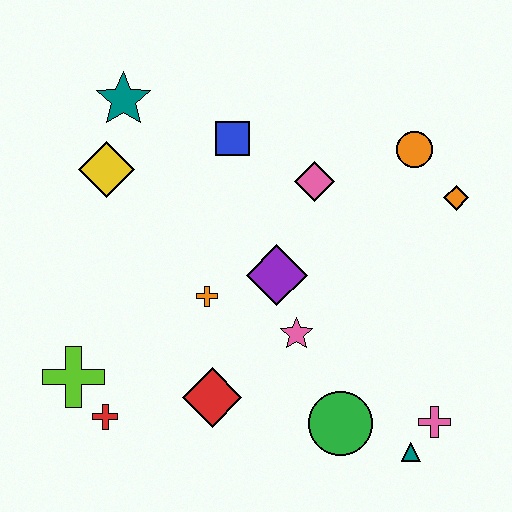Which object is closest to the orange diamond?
The orange circle is closest to the orange diamond.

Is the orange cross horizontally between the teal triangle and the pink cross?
No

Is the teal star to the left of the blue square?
Yes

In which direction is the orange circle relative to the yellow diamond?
The orange circle is to the right of the yellow diamond.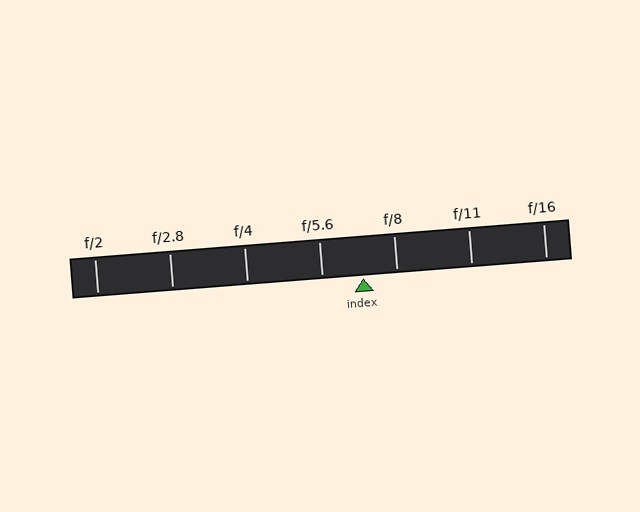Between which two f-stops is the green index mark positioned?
The index mark is between f/5.6 and f/8.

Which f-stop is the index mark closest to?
The index mark is closest to f/8.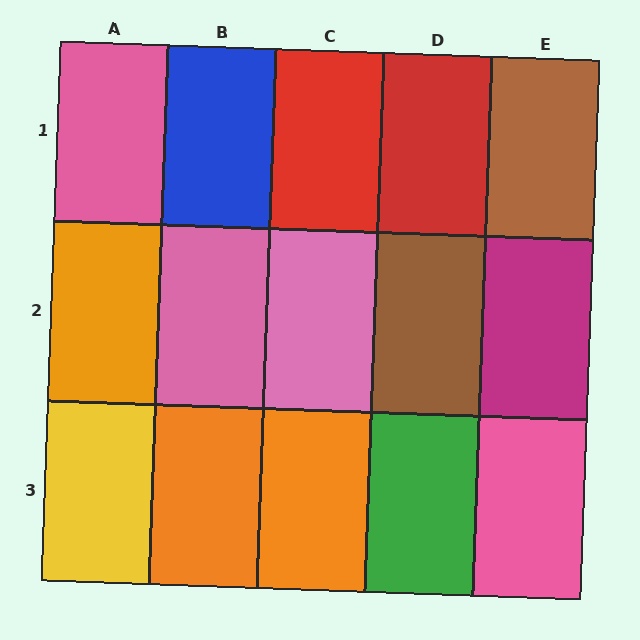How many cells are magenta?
1 cell is magenta.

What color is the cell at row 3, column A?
Yellow.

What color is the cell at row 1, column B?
Blue.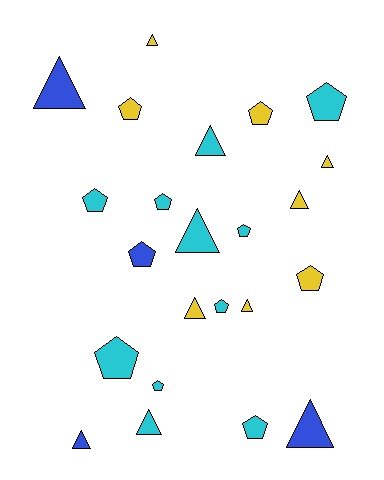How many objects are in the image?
There are 23 objects.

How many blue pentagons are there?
There is 1 blue pentagon.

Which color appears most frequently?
Cyan, with 11 objects.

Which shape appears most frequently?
Pentagon, with 12 objects.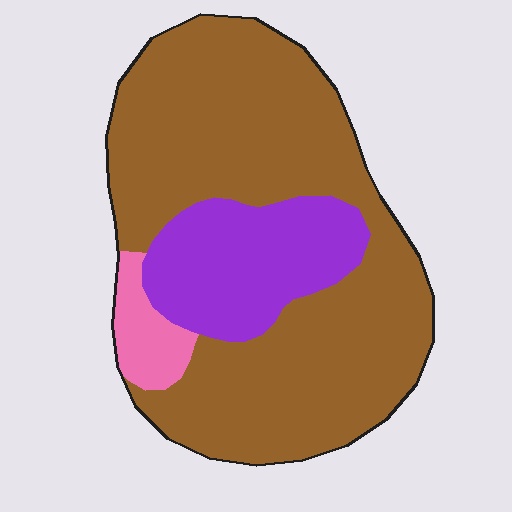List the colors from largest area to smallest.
From largest to smallest: brown, purple, pink.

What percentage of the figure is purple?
Purple takes up about one fifth (1/5) of the figure.